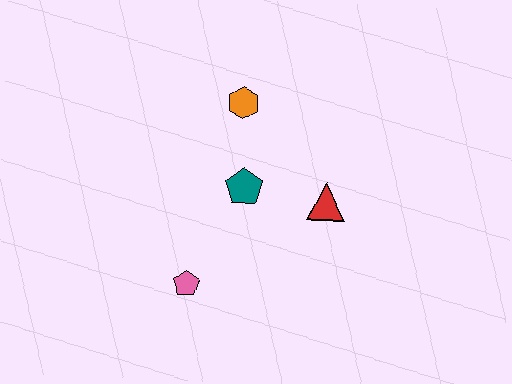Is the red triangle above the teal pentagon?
No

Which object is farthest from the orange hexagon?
The pink pentagon is farthest from the orange hexagon.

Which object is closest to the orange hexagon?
The teal pentagon is closest to the orange hexagon.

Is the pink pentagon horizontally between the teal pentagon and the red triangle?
No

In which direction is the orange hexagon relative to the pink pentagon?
The orange hexagon is above the pink pentagon.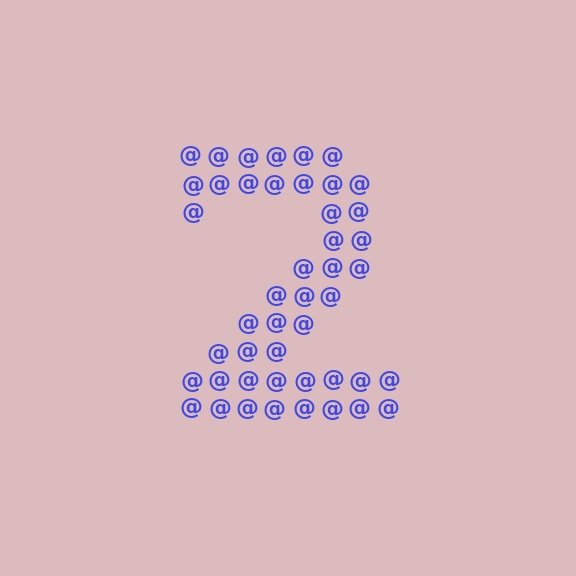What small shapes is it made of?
It is made of small at signs.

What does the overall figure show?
The overall figure shows the digit 2.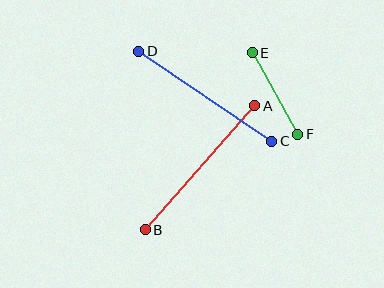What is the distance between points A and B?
The distance is approximately 165 pixels.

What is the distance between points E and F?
The distance is approximately 93 pixels.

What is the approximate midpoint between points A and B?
The midpoint is at approximately (200, 168) pixels.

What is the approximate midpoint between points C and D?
The midpoint is at approximately (205, 96) pixels.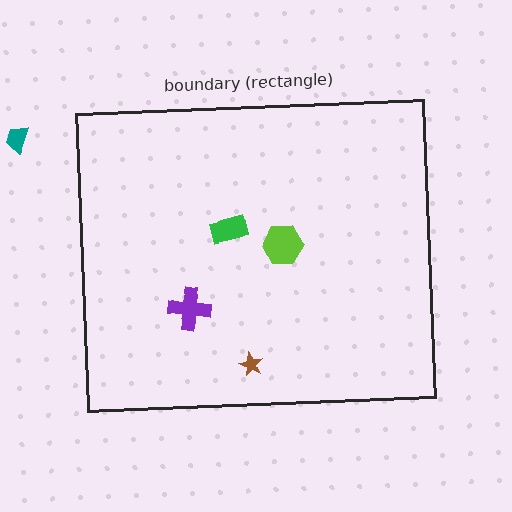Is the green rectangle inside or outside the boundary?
Inside.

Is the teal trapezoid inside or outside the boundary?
Outside.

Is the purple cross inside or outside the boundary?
Inside.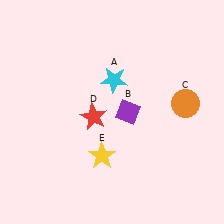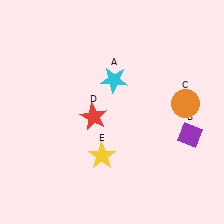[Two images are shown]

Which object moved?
The purple diamond (B) moved right.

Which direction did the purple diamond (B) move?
The purple diamond (B) moved right.